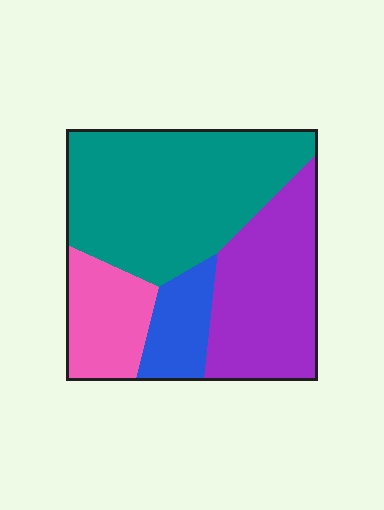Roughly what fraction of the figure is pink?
Pink takes up about one sixth (1/6) of the figure.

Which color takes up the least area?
Blue, at roughly 10%.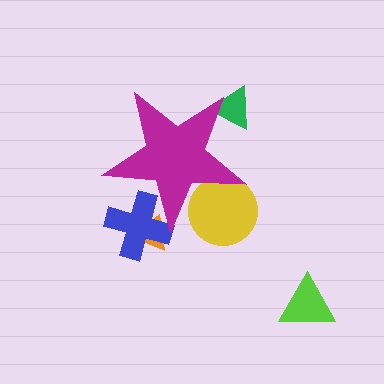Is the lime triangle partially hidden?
No, the lime triangle is fully visible.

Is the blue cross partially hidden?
Yes, the blue cross is partially hidden behind the magenta star.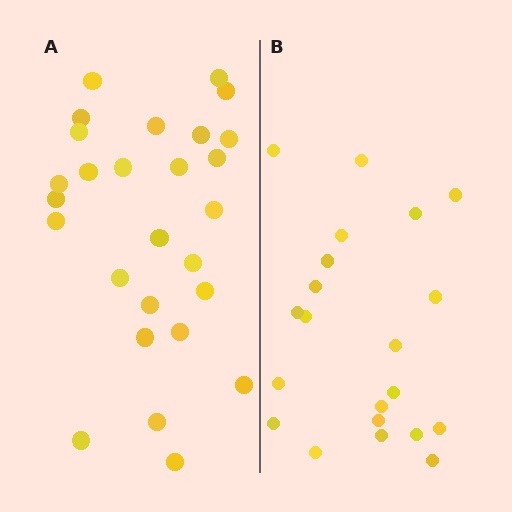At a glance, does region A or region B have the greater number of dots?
Region A (the left region) has more dots.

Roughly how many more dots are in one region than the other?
Region A has about 6 more dots than region B.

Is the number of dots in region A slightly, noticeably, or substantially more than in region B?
Region A has noticeably more, but not dramatically so. The ratio is roughly 1.3 to 1.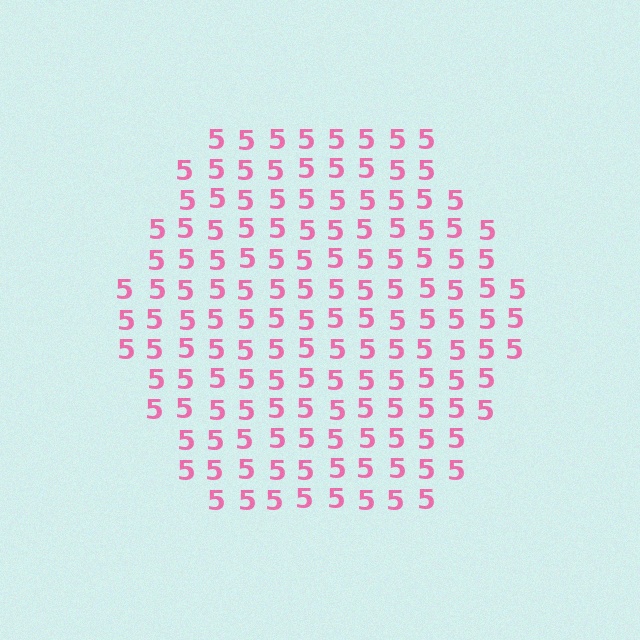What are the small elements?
The small elements are digit 5's.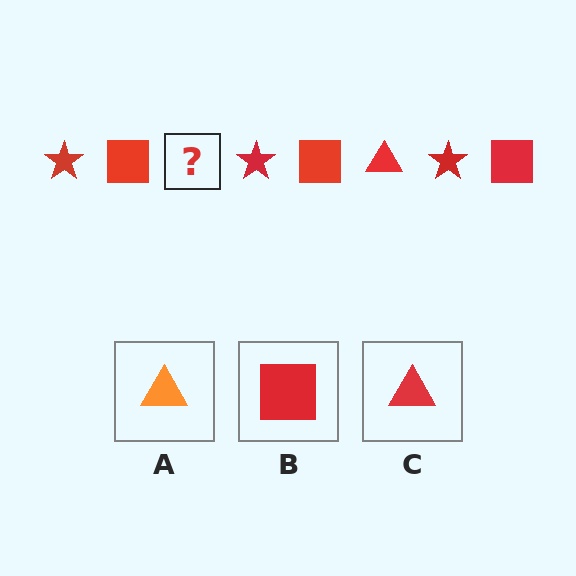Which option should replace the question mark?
Option C.